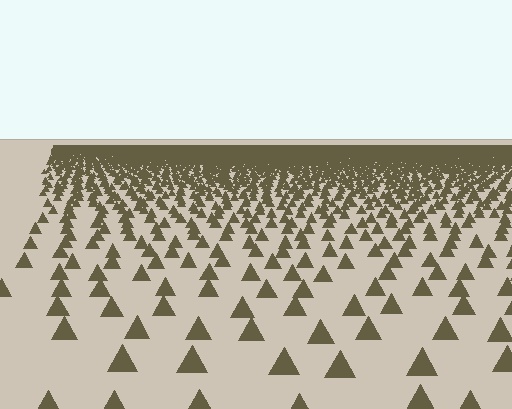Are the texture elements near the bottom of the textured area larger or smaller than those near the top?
Larger. Near the bottom, elements are closer to the viewer and appear at a bigger on-screen size.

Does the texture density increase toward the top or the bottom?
Density increases toward the top.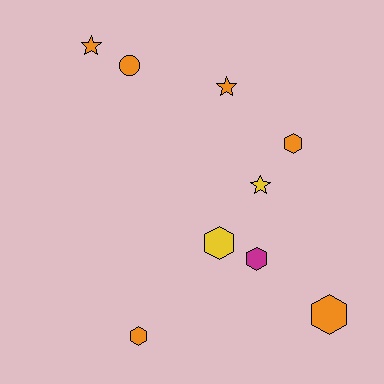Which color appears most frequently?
Orange, with 6 objects.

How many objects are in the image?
There are 9 objects.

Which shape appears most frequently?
Hexagon, with 5 objects.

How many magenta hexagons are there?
There is 1 magenta hexagon.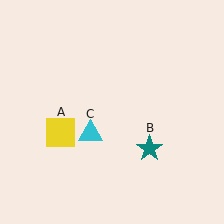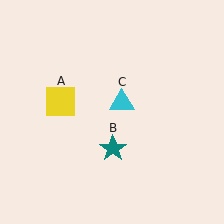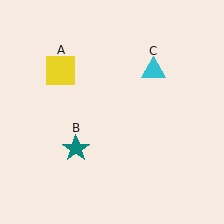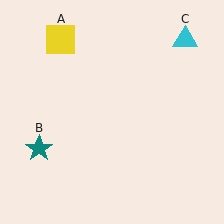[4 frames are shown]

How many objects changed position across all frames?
3 objects changed position: yellow square (object A), teal star (object B), cyan triangle (object C).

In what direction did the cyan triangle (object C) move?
The cyan triangle (object C) moved up and to the right.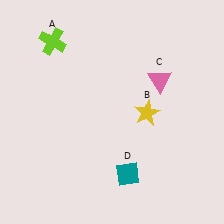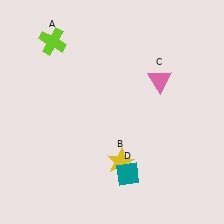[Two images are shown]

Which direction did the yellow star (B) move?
The yellow star (B) moved down.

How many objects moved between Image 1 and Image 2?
1 object moved between the two images.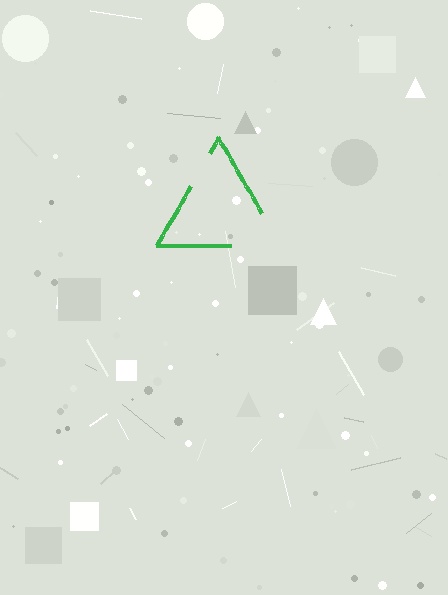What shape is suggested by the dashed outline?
The dashed outline suggests a triangle.